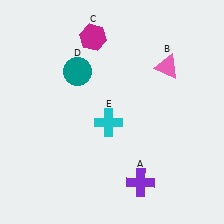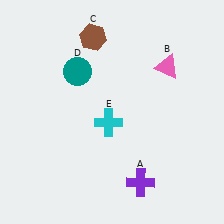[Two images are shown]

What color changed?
The hexagon (C) changed from magenta in Image 1 to brown in Image 2.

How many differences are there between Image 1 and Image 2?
There is 1 difference between the two images.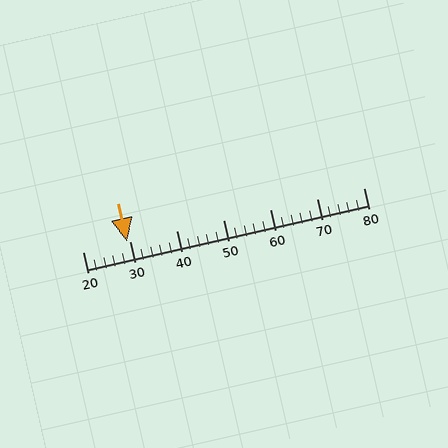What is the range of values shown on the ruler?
The ruler shows values from 20 to 80.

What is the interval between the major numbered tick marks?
The major tick marks are spaced 10 units apart.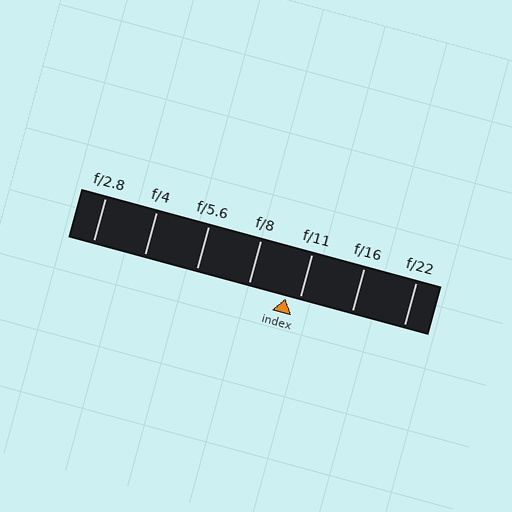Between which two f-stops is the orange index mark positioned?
The index mark is between f/8 and f/11.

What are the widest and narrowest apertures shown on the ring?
The widest aperture shown is f/2.8 and the narrowest is f/22.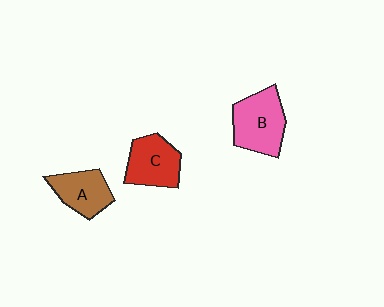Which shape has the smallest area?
Shape A (brown).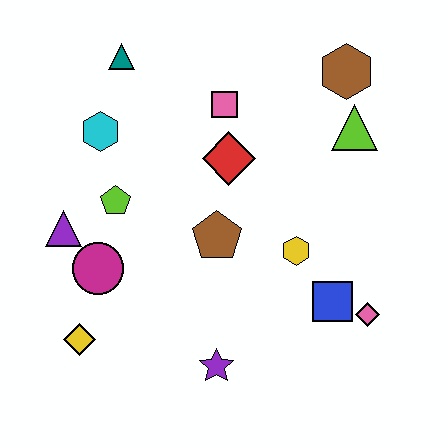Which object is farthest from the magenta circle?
The brown hexagon is farthest from the magenta circle.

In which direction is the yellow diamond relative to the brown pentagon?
The yellow diamond is to the left of the brown pentagon.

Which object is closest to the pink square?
The red diamond is closest to the pink square.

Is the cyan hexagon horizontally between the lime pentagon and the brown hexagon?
No